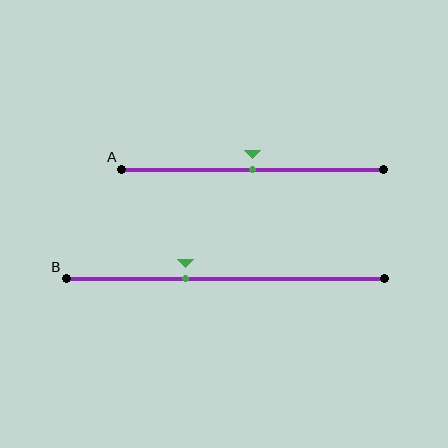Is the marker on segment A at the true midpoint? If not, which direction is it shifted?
Yes, the marker on segment A is at the true midpoint.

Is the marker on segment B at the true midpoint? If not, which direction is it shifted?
No, the marker on segment B is shifted to the left by about 12% of the segment length.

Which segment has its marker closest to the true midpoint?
Segment A has its marker closest to the true midpoint.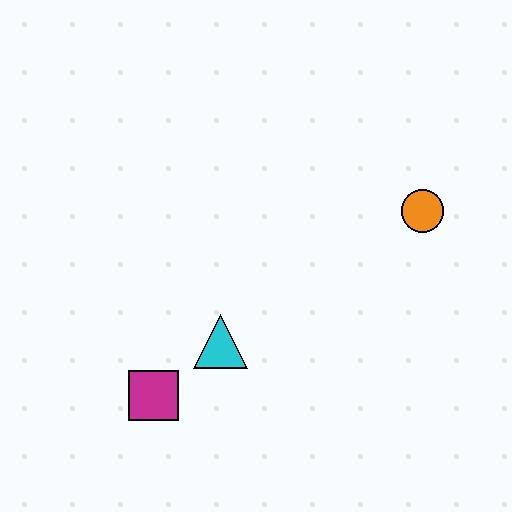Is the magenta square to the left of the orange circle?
Yes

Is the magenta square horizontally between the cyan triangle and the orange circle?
No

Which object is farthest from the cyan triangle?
The orange circle is farthest from the cyan triangle.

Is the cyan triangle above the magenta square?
Yes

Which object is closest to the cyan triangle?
The magenta square is closest to the cyan triangle.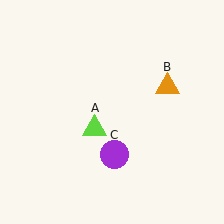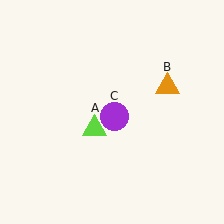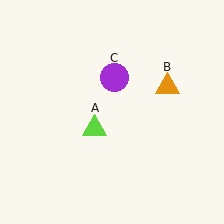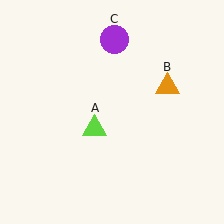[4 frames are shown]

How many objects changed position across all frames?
1 object changed position: purple circle (object C).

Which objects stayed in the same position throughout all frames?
Lime triangle (object A) and orange triangle (object B) remained stationary.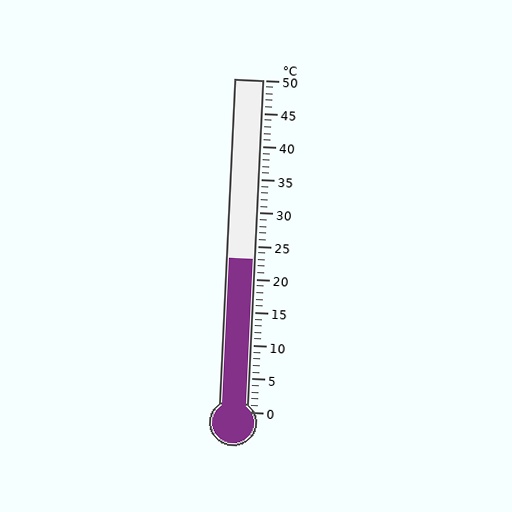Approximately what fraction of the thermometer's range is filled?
The thermometer is filled to approximately 45% of its range.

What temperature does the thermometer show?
The thermometer shows approximately 23°C.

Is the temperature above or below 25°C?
The temperature is below 25°C.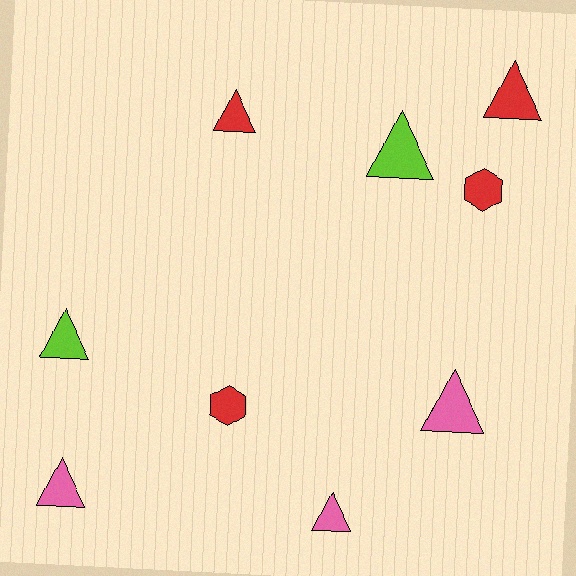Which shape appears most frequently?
Triangle, with 7 objects.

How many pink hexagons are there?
There are no pink hexagons.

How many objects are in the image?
There are 9 objects.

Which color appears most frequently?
Red, with 4 objects.